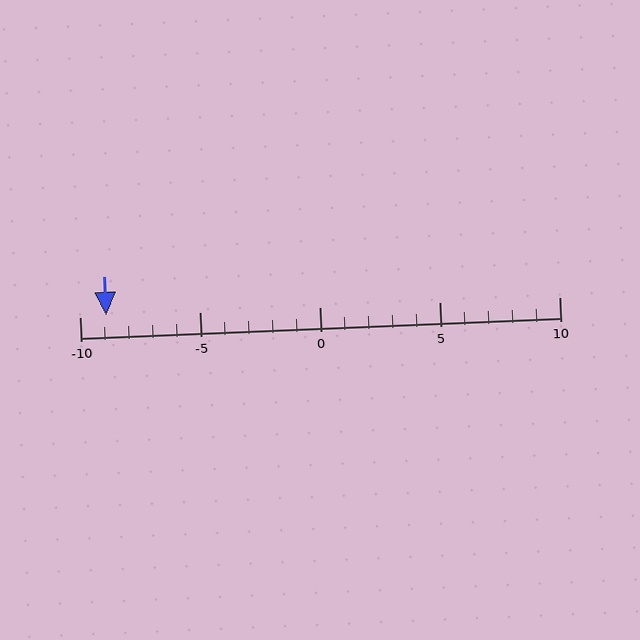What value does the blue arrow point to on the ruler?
The blue arrow points to approximately -9.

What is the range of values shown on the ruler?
The ruler shows values from -10 to 10.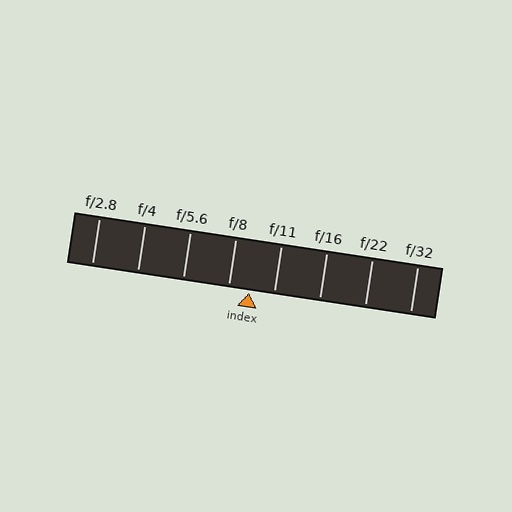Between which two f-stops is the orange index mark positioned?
The index mark is between f/8 and f/11.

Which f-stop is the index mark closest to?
The index mark is closest to f/8.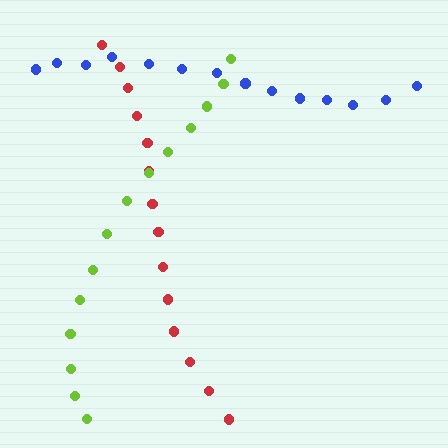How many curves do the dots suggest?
There are 3 distinct paths.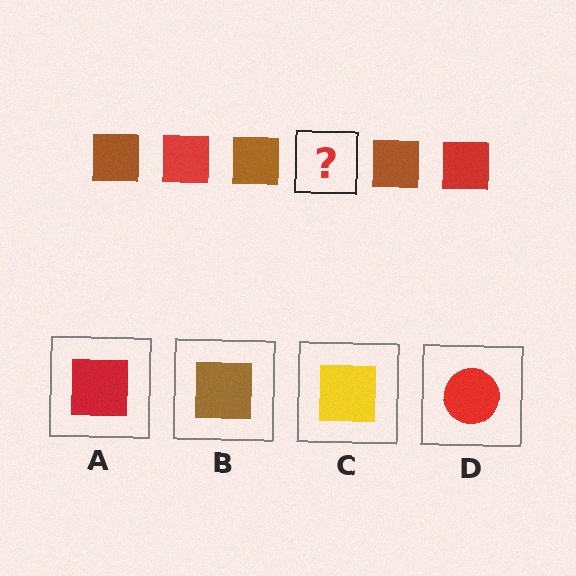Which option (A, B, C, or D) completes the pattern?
A.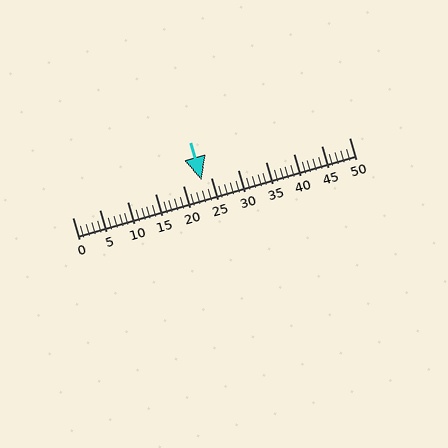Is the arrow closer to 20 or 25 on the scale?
The arrow is closer to 25.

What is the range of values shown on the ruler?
The ruler shows values from 0 to 50.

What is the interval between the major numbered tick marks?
The major tick marks are spaced 5 units apart.